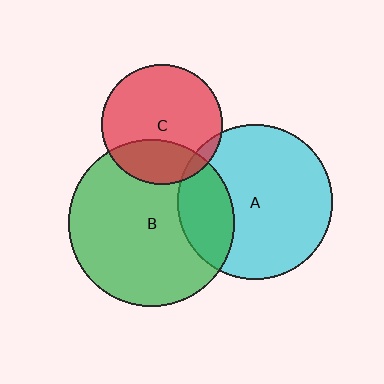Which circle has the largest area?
Circle B (green).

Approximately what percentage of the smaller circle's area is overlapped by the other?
Approximately 25%.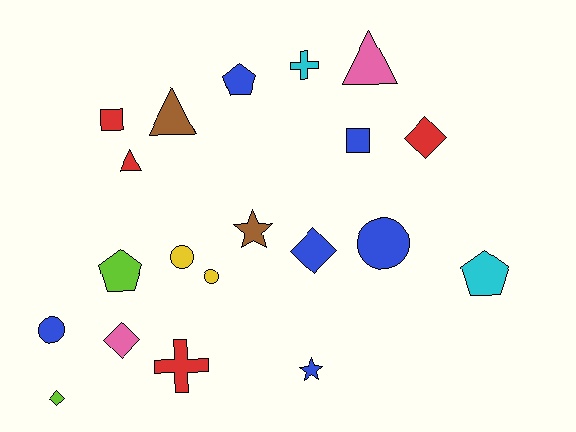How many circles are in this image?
There are 4 circles.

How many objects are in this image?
There are 20 objects.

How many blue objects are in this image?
There are 6 blue objects.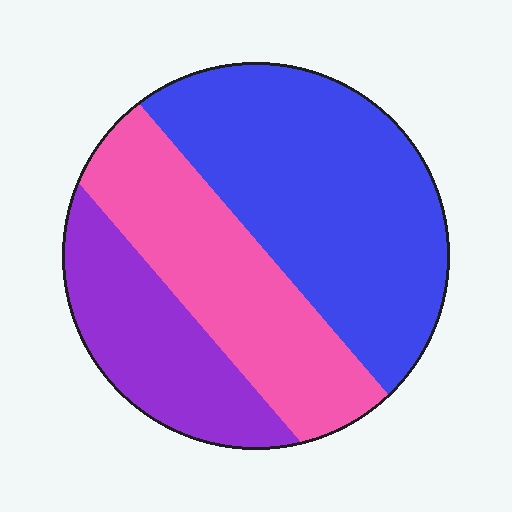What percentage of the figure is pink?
Pink covers 31% of the figure.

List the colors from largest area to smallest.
From largest to smallest: blue, pink, purple.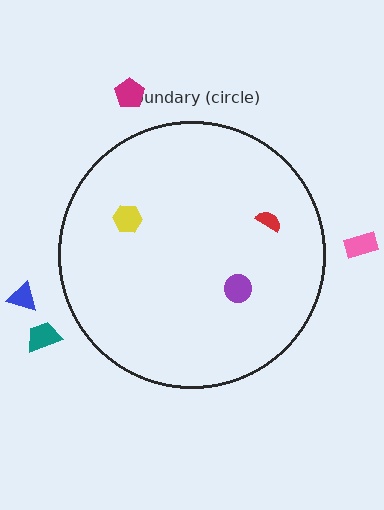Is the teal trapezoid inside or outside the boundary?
Outside.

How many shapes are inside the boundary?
3 inside, 4 outside.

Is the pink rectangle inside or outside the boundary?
Outside.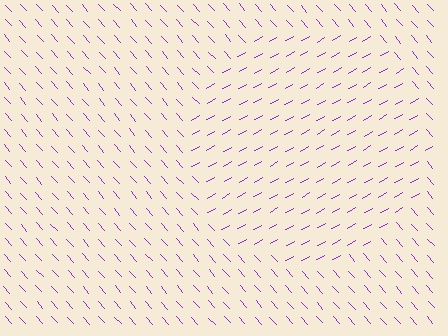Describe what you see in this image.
The image is filled with small purple line segments. A circle region in the image has lines oriented differently from the surrounding lines, creating a visible texture boundary.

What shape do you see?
I see a circle.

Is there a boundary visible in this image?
Yes, there is a texture boundary formed by a change in line orientation.